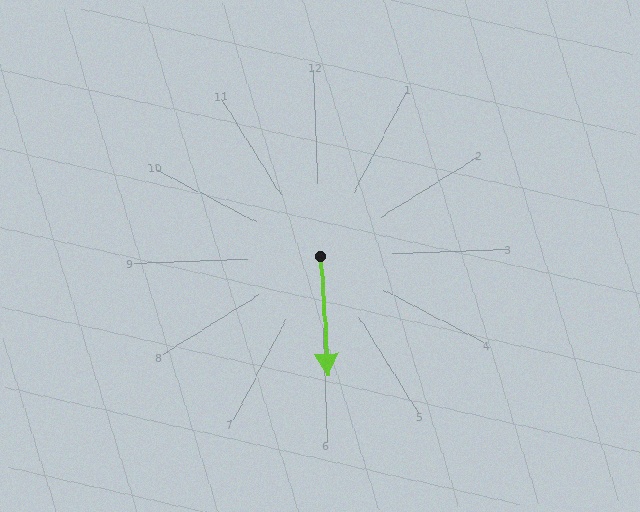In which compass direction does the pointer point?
South.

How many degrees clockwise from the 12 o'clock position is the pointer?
Approximately 178 degrees.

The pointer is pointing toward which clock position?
Roughly 6 o'clock.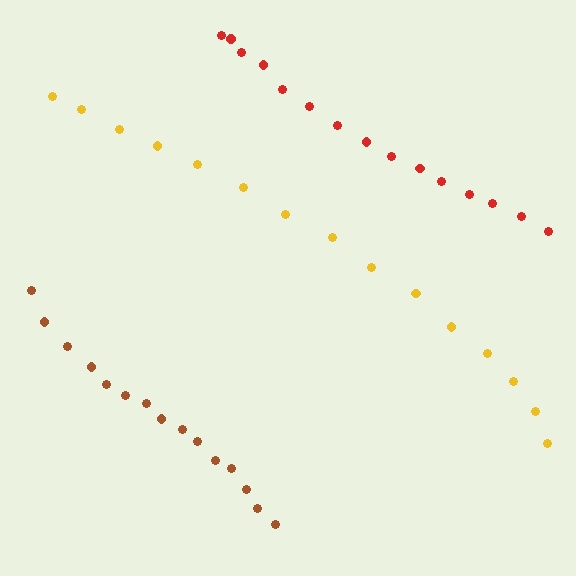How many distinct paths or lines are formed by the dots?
There are 3 distinct paths.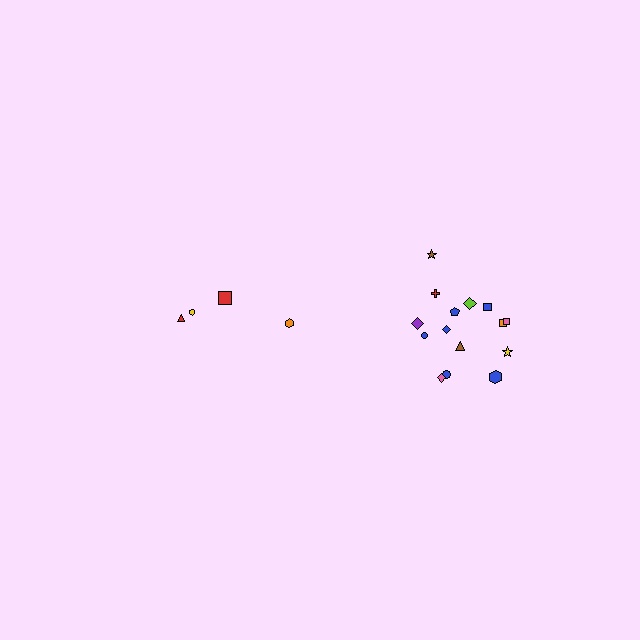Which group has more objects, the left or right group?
The right group.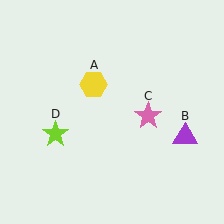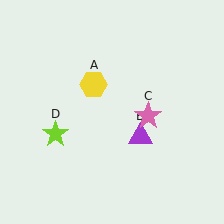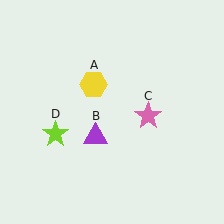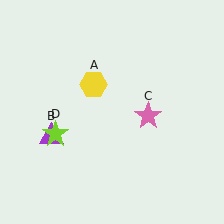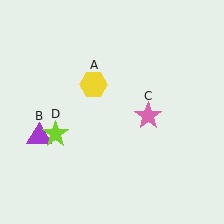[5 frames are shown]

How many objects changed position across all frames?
1 object changed position: purple triangle (object B).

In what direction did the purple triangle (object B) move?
The purple triangle (object B) moved left.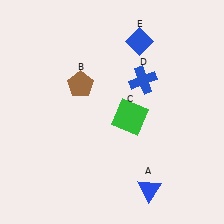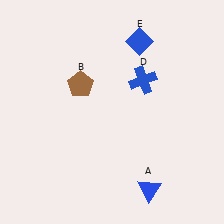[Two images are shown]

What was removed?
The green square (C) was removed in Image 2.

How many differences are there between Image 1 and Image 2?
There is 1 difference between the two images.